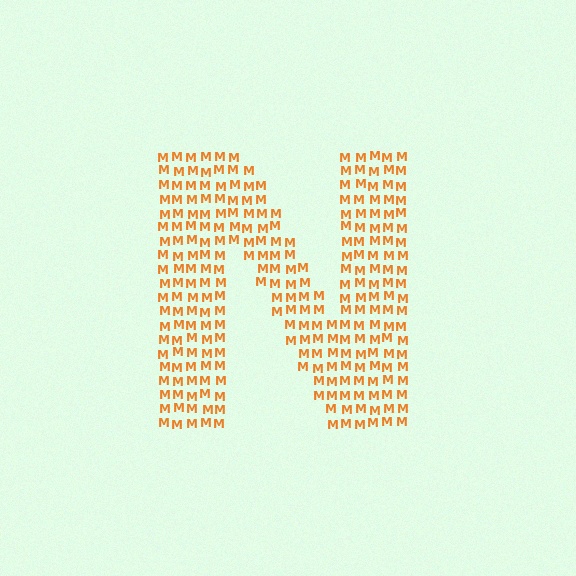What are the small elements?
The small elements are letter M's.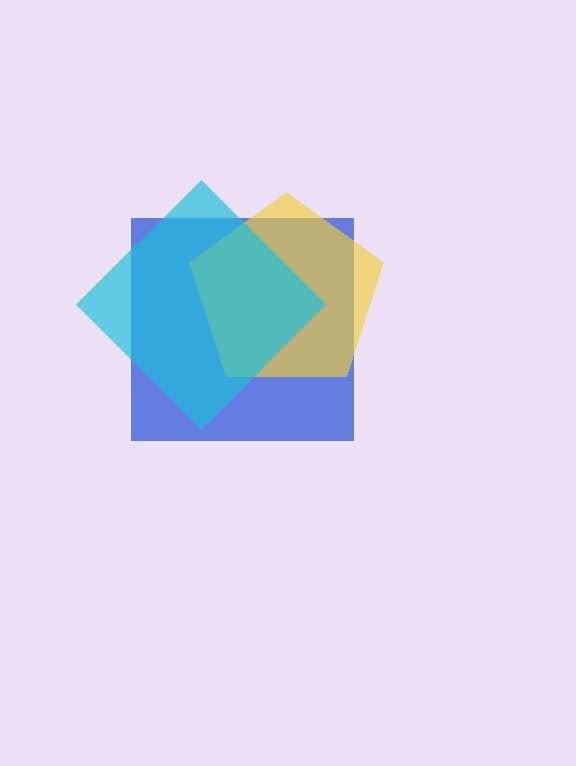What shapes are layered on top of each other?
The layered shapes are: a blue square, a yellow pentagon, a cyan diamond.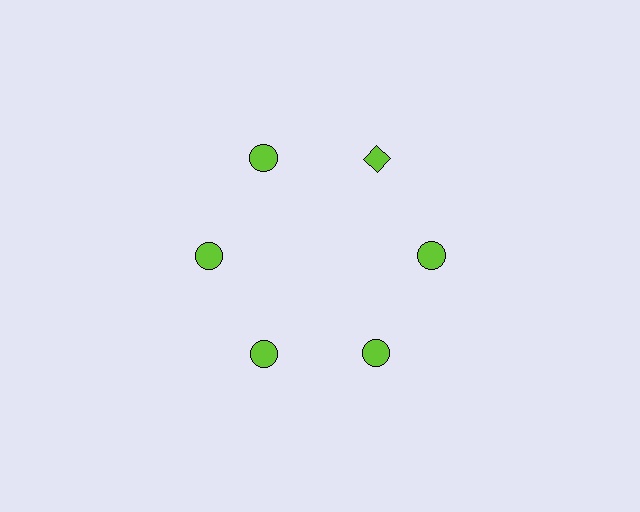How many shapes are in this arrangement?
There are 6 shapes arranged in a ring pattern.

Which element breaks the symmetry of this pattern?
The lime diamond at roughly the 1 o'clock position breaks the symmetry. All other shapes are lime circles.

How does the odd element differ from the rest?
It has a different shape: diamond instead of circle.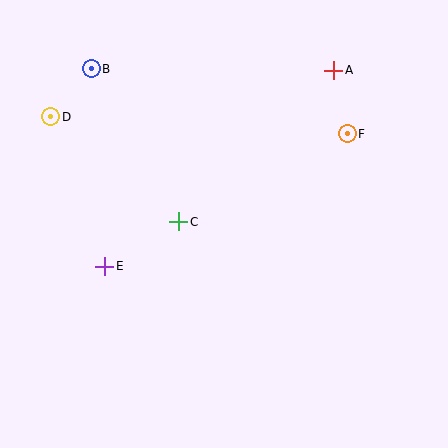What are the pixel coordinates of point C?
Point C is at (179, 222).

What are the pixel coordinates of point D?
Point D is at (51, 117).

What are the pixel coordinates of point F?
Point F is at (347, 134).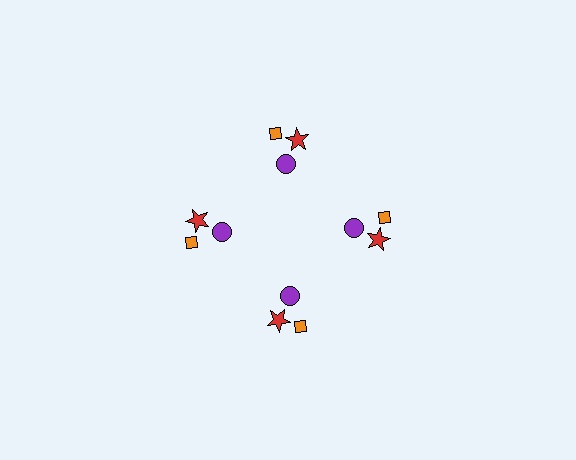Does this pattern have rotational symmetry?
Yes, this pattern has 4-fold rotational symmetry. It looks the same after rotating 90 degrees around the center.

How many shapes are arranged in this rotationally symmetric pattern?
There are 12 shapes, arranged in 4 groups of 3.